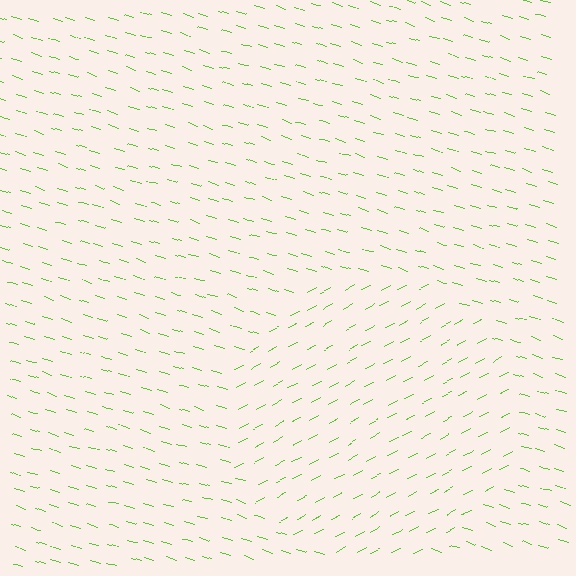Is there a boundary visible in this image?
Yes, there is a texture boundary formed by a change in line orientation.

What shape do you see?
I see a circle.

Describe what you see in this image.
The image is filled with small lime line segments. A circle region in the image has lines oriented differently from the surrounding lines, creating a visible texture boundary.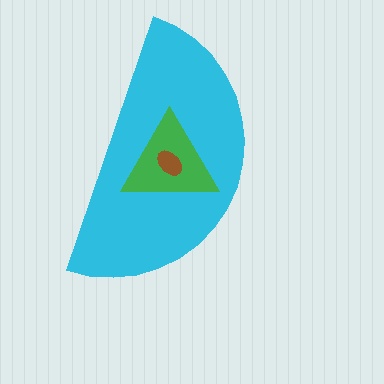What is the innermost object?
The brown ellipse.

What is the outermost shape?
The cyan semicircle.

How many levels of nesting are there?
3.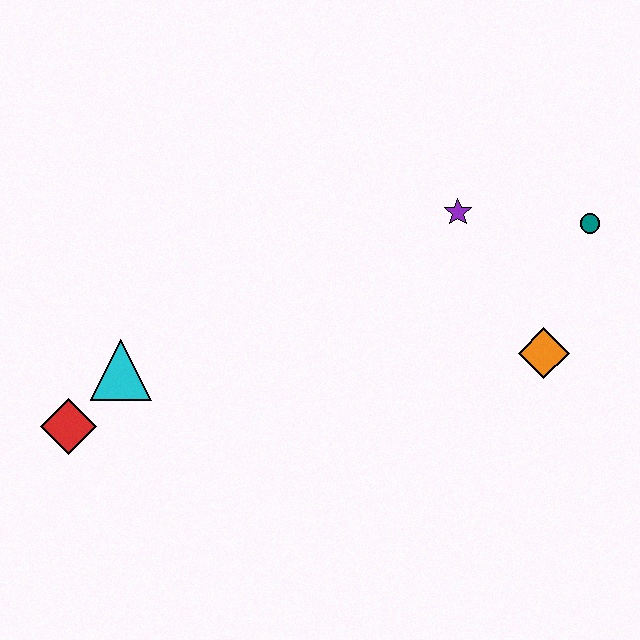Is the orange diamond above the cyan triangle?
Yes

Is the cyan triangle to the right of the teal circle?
No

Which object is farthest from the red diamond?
The teal circle is farthest from the red diamond.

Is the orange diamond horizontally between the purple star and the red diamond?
No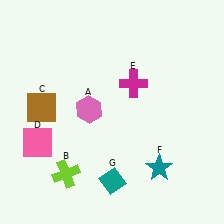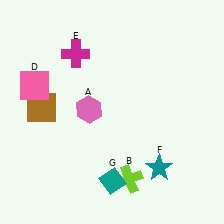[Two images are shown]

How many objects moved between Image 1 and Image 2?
3 objects moved between the two images.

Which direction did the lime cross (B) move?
The lime cross (B) moved right.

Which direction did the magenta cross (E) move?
The magenta cross (E) moved left.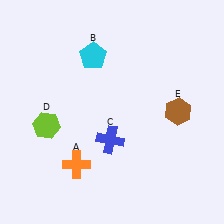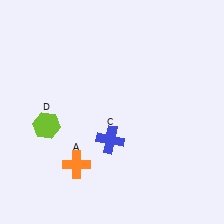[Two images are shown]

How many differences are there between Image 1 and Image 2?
There are 2 differences between the two images.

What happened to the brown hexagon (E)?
The brown hexagon (E) was removed in Image 2. It was in the top-right area of Image 1.